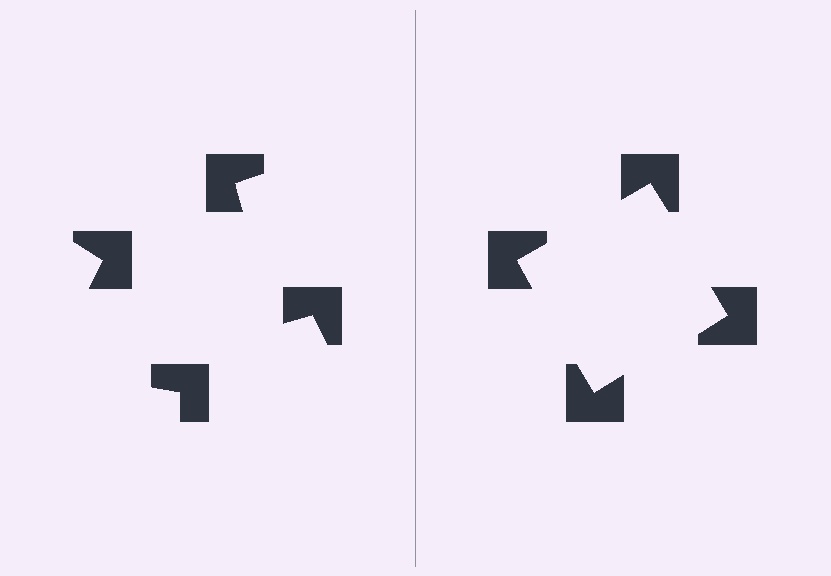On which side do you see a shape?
An illusory square appears on the right side. On the left side the wedge cuts are rotated, so no coherent shape forms.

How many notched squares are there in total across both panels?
8 — 4 on each side.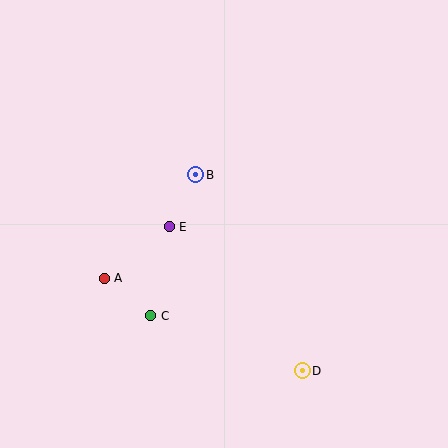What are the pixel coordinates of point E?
Point E is at (169, 227).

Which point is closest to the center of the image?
Point E at (169, 227) is closest to the center.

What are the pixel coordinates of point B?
Point B is at (196, 175).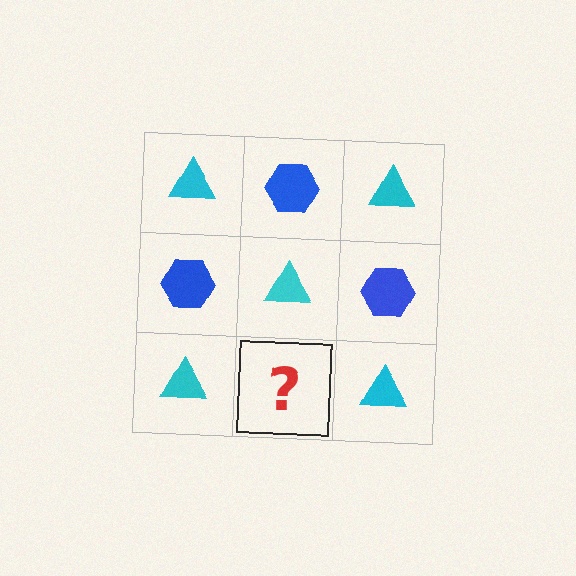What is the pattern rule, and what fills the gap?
The rule is that it alternates cyan triangle and blue hexagon in a checkerboard pattern. The gap should be filled with a blue hexagon.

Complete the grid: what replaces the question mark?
The question mark should be replaced with a blue hexagon.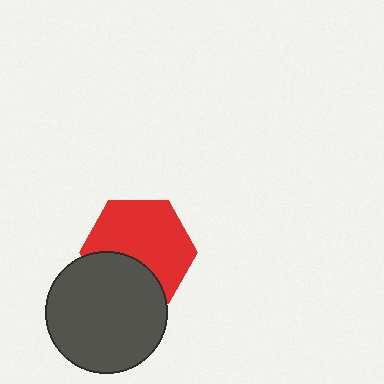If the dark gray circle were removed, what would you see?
You would see the complete red hexagon.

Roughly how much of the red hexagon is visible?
Most of it is visible (roughly 67%).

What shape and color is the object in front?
The object in front is a dark gray circle.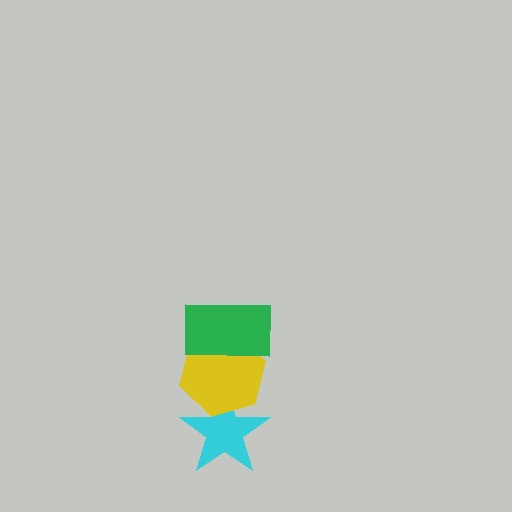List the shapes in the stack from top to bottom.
From top to bottom: the green rectangle, the yellow hexagon, the cyan star.